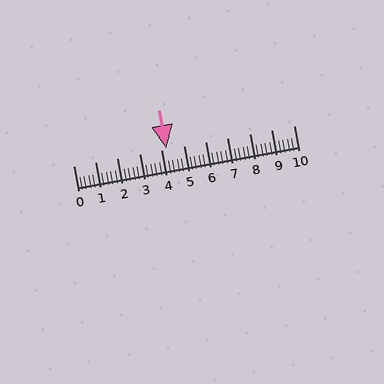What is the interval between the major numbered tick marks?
The major tick marks are spaced 1 units apart.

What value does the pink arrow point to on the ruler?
The pink arrow points to approximately 4.2.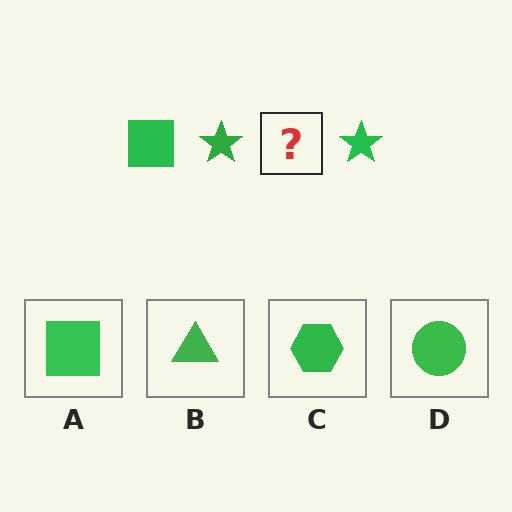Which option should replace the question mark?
Option A.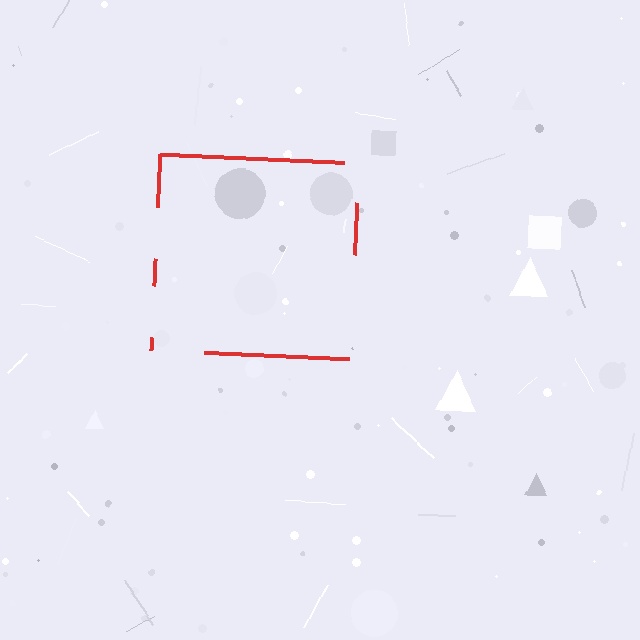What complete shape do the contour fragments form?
The contour fragments form a square.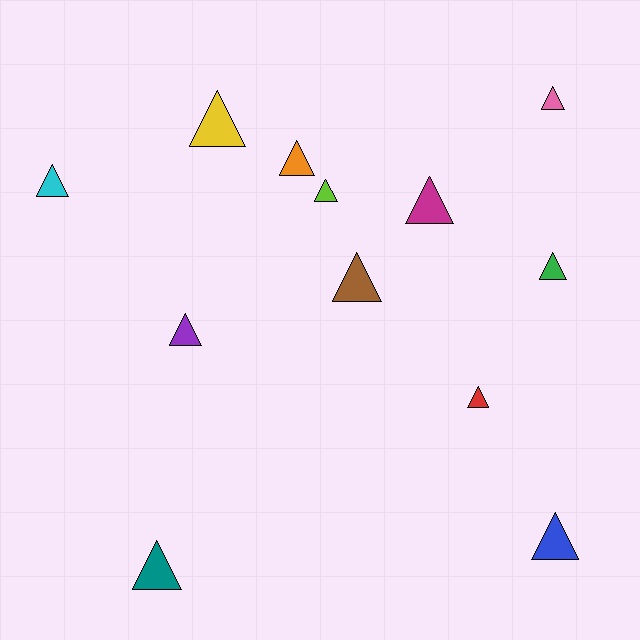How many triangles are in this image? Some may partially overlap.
There are 12 triangles.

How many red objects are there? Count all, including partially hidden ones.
There is 1 red object.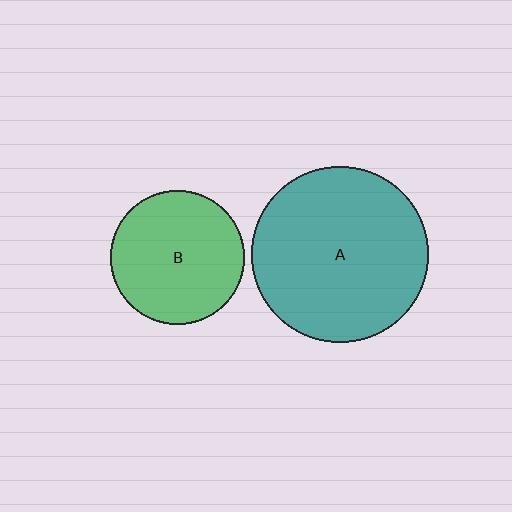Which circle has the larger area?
Circle A (teal).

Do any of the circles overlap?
No, none of the circles overlap.